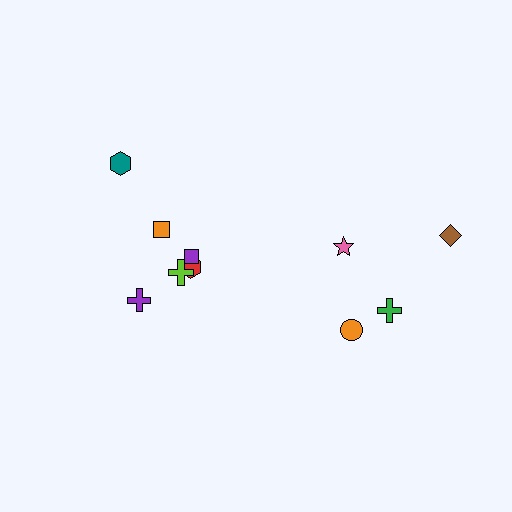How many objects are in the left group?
There are 6 objects.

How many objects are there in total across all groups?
There are 10 objects.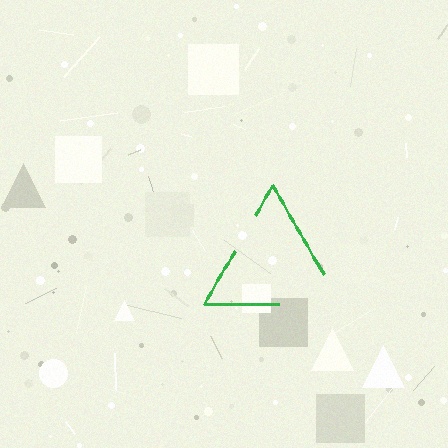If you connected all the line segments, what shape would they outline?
They would outline a triangle.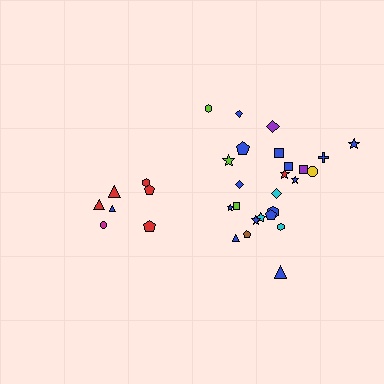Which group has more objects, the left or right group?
The right group.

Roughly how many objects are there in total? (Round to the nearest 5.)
Roughly 30 objects in total.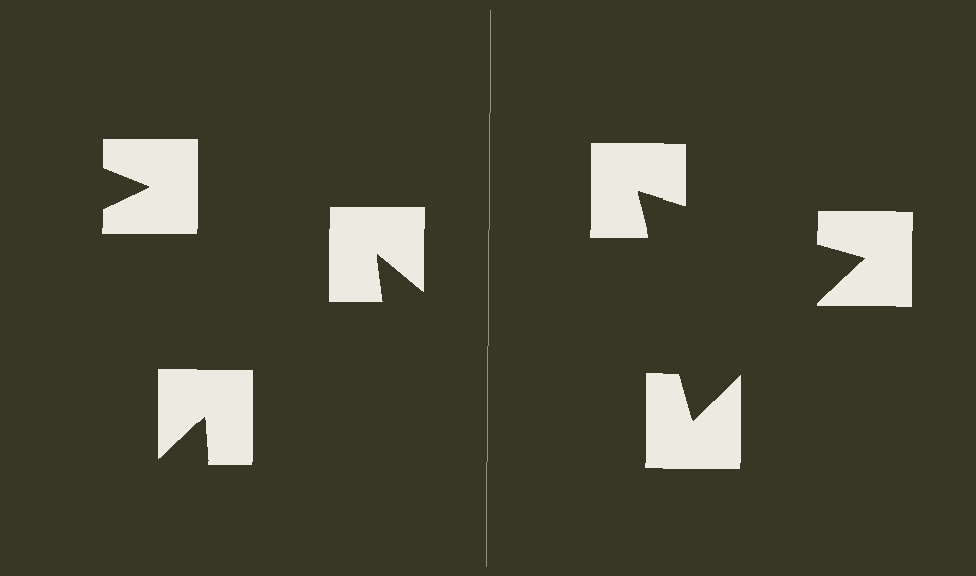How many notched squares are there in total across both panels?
6 — 3 on each side.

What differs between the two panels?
The notched squares are positioned identically on both sides; only the wedge orientations differ. On the right they align to a triangle; on the left they are misaligned.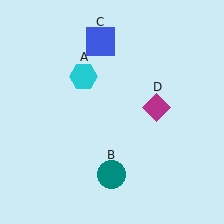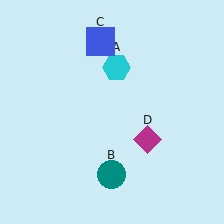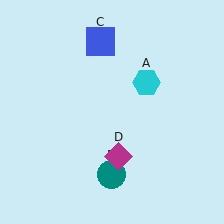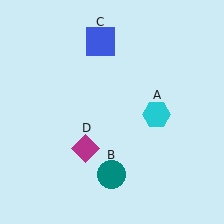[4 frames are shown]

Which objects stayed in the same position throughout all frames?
Teal circle (object B) and blue square (object C) remained stationary.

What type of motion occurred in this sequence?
The cyan hexagon (object A), magenta diamond (object D) rotated clockwise around the center of the scene.